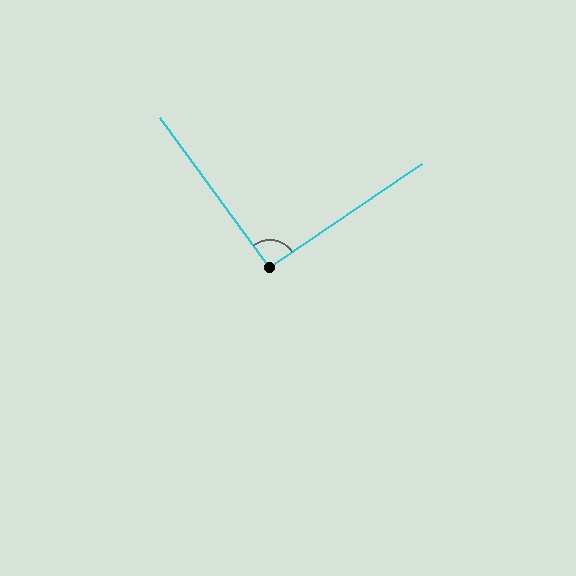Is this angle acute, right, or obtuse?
It is approximately a right angle.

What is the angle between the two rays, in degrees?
Approximately 92 degrees.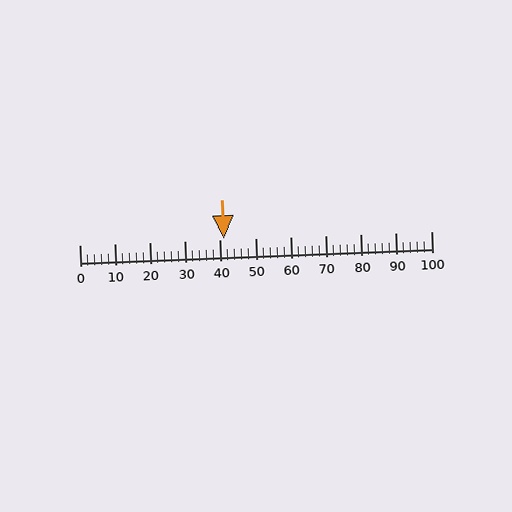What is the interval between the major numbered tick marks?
The major tick marks are spaced 10 units apart.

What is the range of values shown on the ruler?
The ruler shows values from 0 to 100.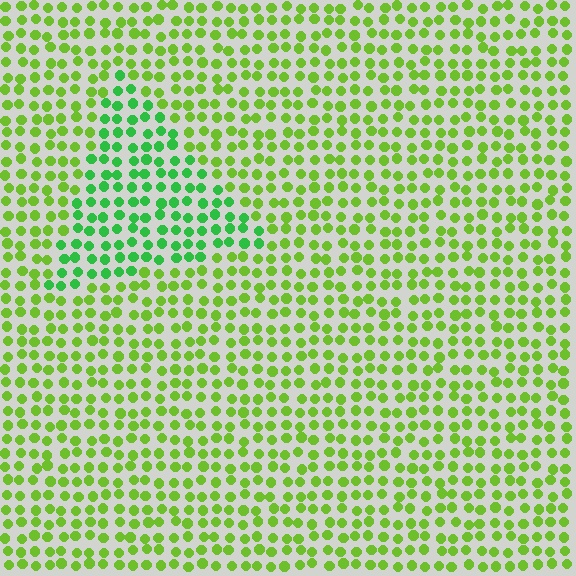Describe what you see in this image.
The image is filled with small lime elements in a uniform arrangement. A triangle-shaped region is visible where the elements are tinted to a slightly different hue, forming a subtle color boundary.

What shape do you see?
I see a triangle.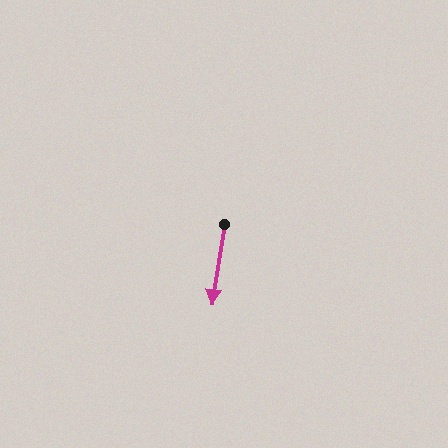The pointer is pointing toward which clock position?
Roughly 6 o'clock.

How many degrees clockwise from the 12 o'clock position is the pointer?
Approximately 189 degrees.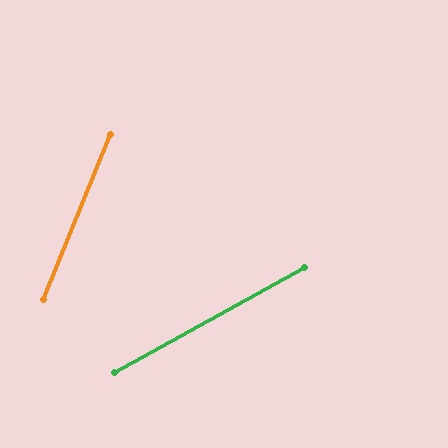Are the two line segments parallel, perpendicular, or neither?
Neither parallel nor perpendicular — they differ by about 39°.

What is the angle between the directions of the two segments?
Approximately 39 degrees.